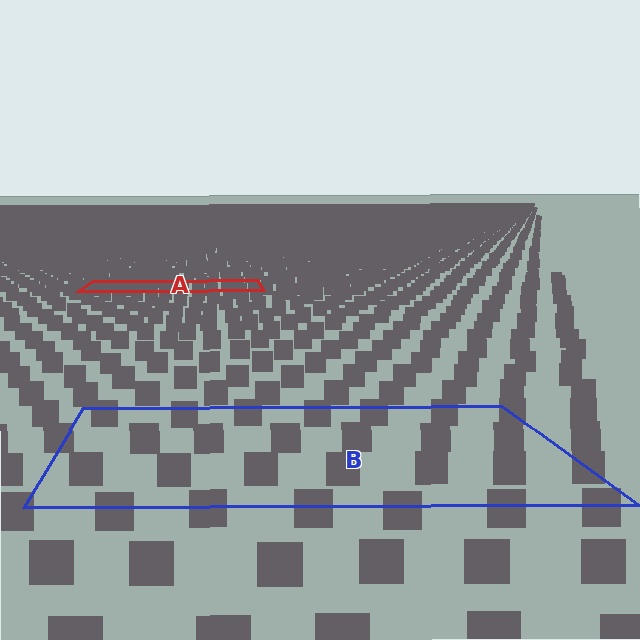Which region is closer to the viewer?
Region B is closer. The texture elements there are larger and more spread out.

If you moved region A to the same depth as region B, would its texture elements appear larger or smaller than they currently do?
They would appear larger. At a closer depth, the same texture elements are projected at a bigger on-screen size.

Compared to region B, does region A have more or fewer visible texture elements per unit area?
Region A has more texture elements per unit area — they are packed more densely because it is farther away.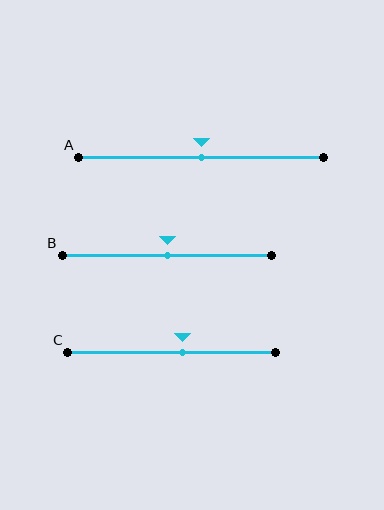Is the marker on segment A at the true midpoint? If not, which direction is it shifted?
Yes, the marker on segment A is at the true midpoint.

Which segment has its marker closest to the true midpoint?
Segment A has its marker closest to the true midpoint.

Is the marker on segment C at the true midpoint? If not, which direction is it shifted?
No, the marker on segment C is shifted to the right by about 6% of the segment length.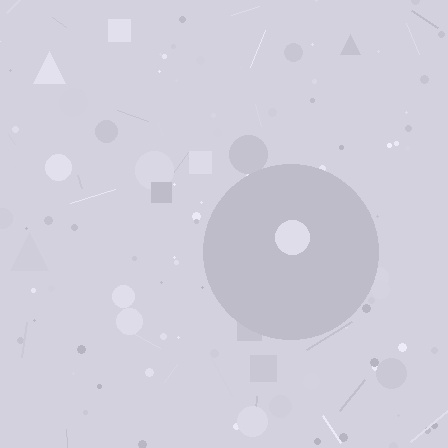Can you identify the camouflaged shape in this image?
The camouflaged shape is a circle.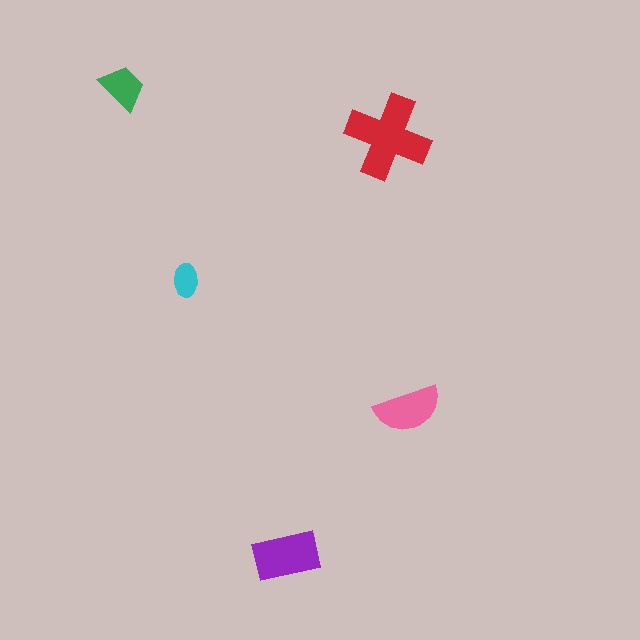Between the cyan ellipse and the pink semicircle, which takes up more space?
The pink semicircle.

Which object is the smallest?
The cyan ellipse.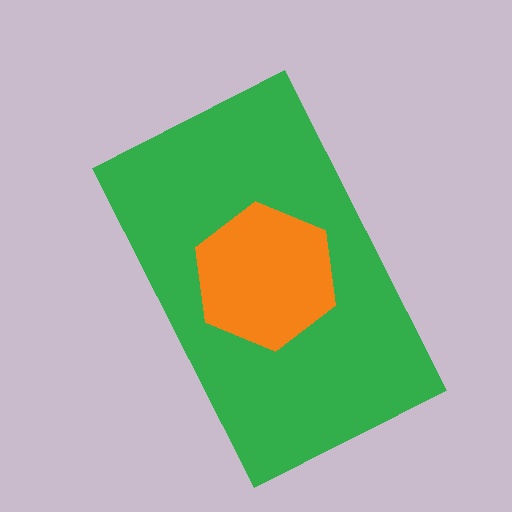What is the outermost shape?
The green rectangle.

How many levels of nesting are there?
2.